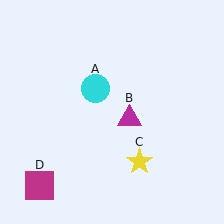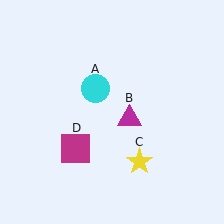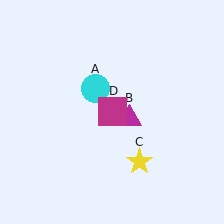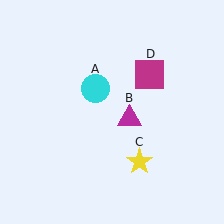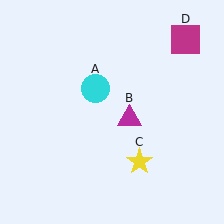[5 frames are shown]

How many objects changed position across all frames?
1 object changed position: magenta square (object D).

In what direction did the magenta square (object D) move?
The magenta square (object D) moved up and to the right.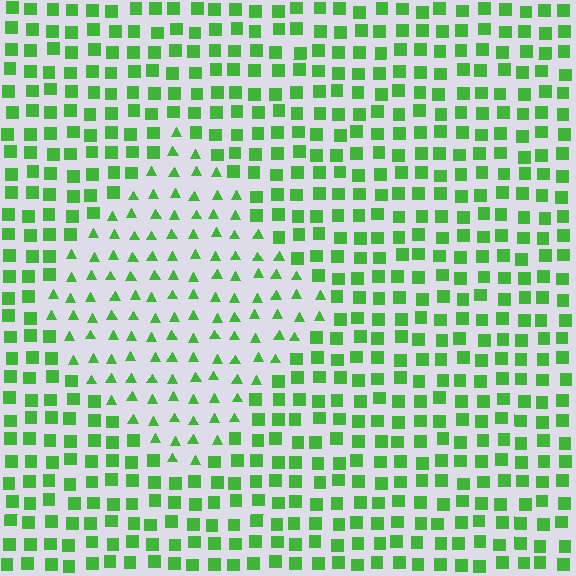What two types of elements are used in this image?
The image uses triangles inside the diamond region and squares outside it.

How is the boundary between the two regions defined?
The boundary is defined by a change in element shape: triangles inside vs. squares outside. All elements share the same color and spacing.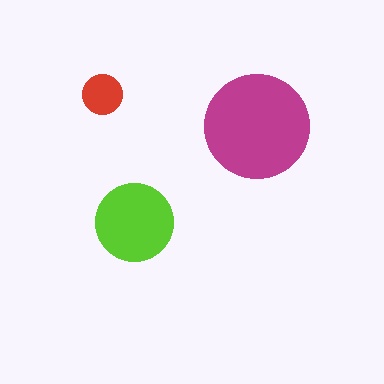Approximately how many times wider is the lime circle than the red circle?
About 2 times wider.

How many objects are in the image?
There are 3 objects in the image.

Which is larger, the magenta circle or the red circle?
The magenta one.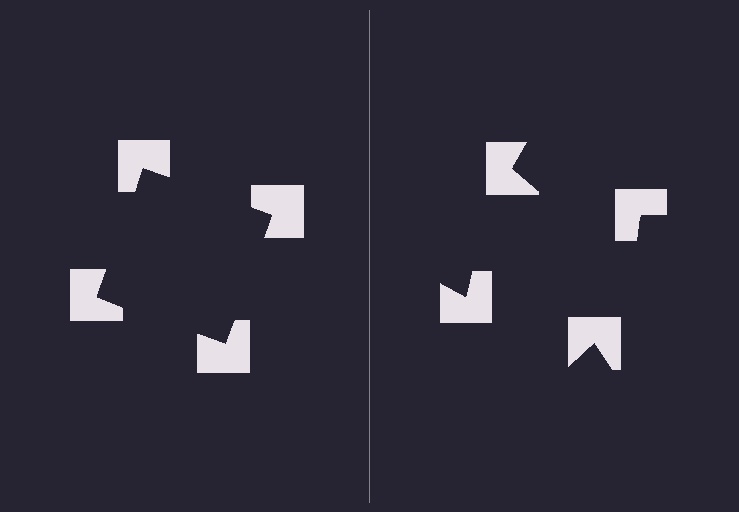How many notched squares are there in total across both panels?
8 — 4 on each side.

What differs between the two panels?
The notched squares are positioned identically on both sides; only the wedge orientations differ. On the left they align to a square; on the right they are misaligned.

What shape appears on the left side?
An illusory square.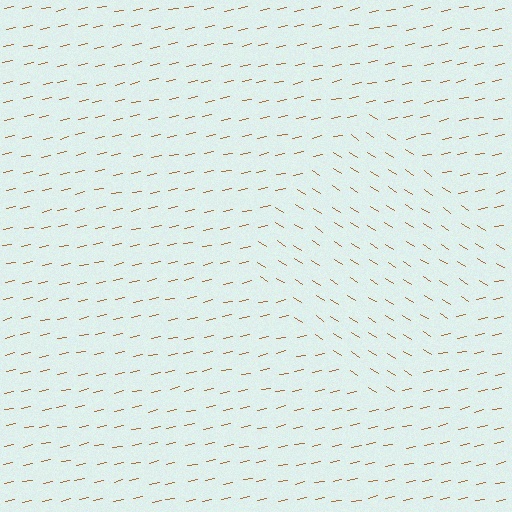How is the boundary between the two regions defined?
The boundary is defined purely by a change in line orientation (approximately 45 degrees difference). All lines are the same color and thickness.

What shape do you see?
I see a diamond.